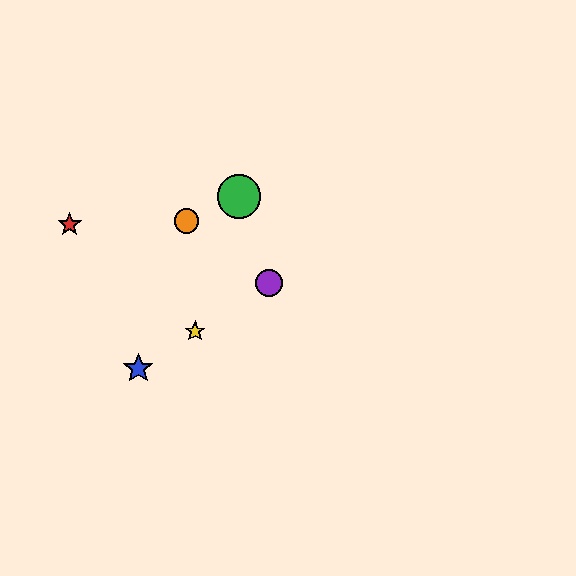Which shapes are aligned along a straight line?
The blue star, the yellow star, the purple circle are aligned along a straight line.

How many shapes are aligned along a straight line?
3 shapes (the blue star, the yellow star, the purple circle) are aligned along a straight line.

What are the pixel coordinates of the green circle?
The green circle is at (239, 196).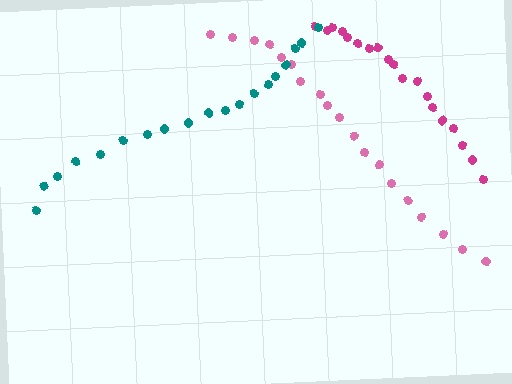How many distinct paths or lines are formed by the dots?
There are 3 distinct paths.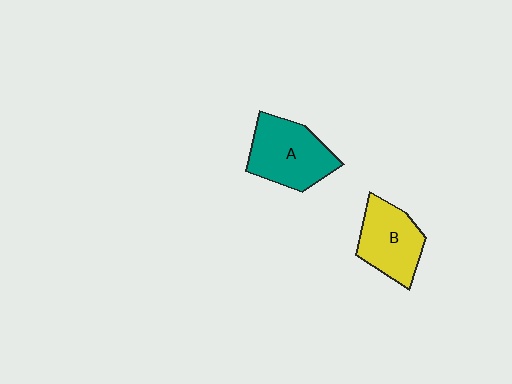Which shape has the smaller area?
Shape B (yellow).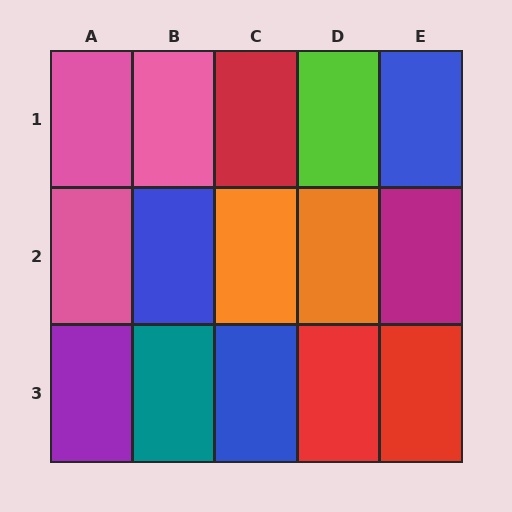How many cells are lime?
1 cell is lime.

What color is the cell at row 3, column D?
Red.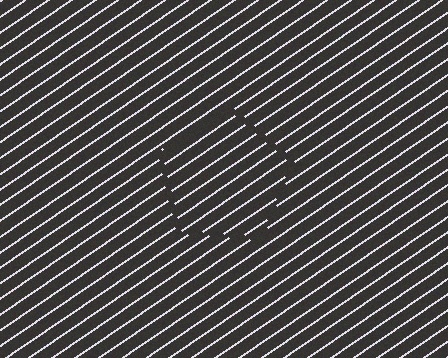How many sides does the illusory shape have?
5 sides — the line-ends trace a pentagon.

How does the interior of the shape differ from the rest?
The interior of the shape contains the same grating, shifted by half a period — the contour is defined by the phase discontinuity where line-ends from the inner and outer gratings abut.